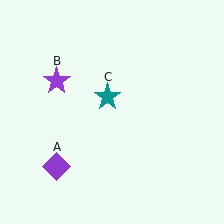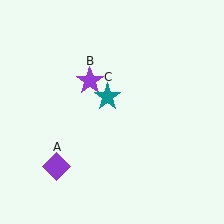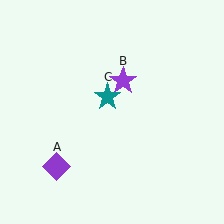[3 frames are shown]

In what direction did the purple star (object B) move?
The purple star (object B) moved right.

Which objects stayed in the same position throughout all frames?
Purple diamond (object A) and teal star (object C) remained stationary.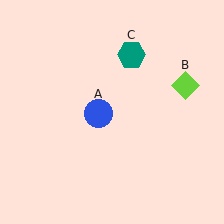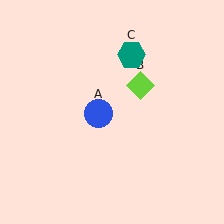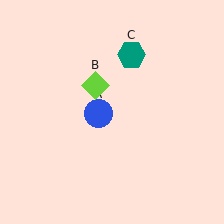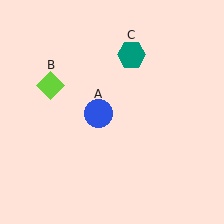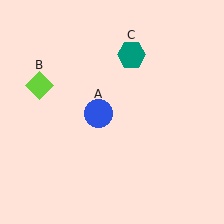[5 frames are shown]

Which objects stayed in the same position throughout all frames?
Blue circle (object A) and teal hexagon (object C) remained stationary.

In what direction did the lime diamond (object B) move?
The lime diamond (object B) moved left.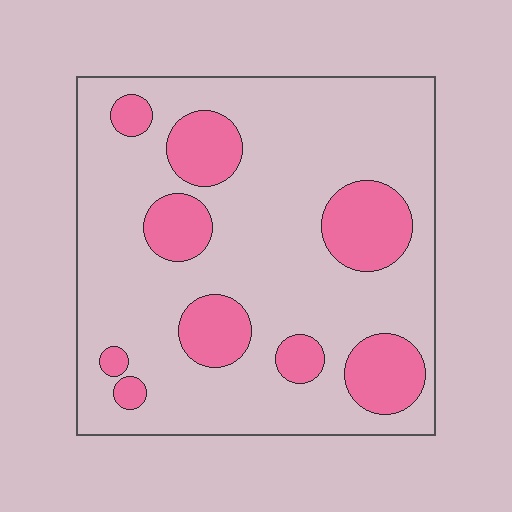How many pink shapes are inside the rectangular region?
9.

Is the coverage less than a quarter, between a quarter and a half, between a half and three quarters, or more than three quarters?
Less than a quarter.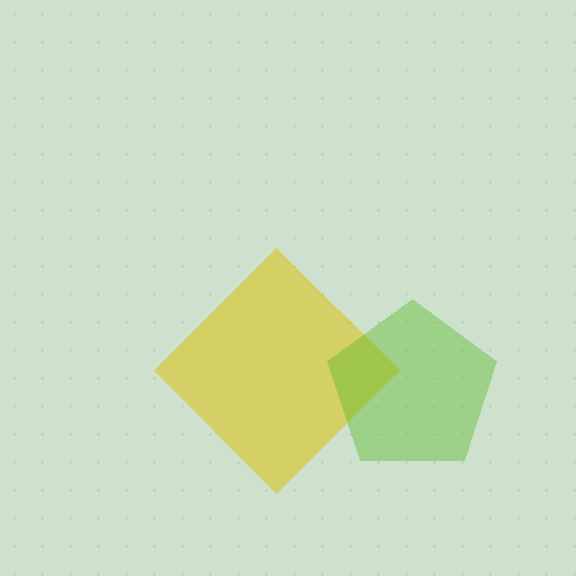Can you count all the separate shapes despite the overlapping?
Yes, there are 2 separate shapes.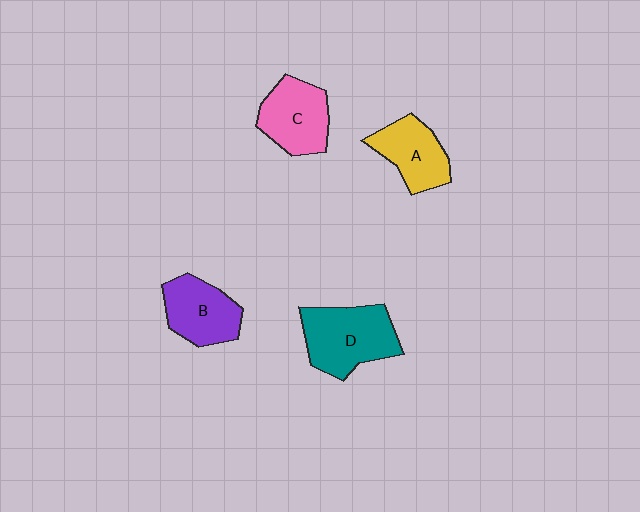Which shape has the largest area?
Shape D (teal).